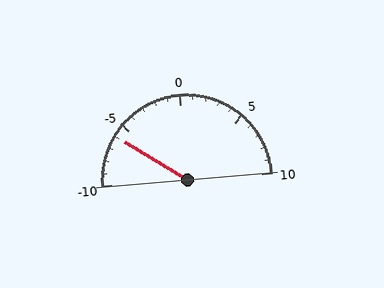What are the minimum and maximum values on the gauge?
The gauge ranges from -10 to 10.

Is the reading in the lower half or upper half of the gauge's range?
The reading is in the lower half of the range (-10 to 10).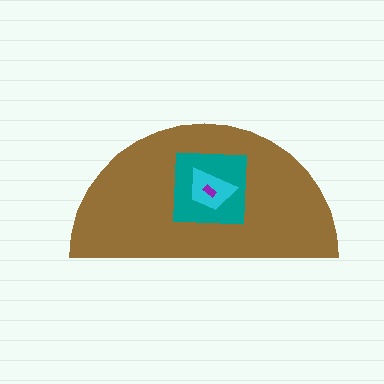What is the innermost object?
The purple rectangle.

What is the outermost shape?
The brown semicircle.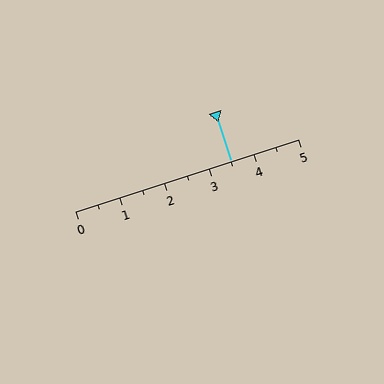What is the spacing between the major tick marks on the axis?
The major ticks are spaced 1 apart.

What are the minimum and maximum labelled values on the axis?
The axis runs from 0 to 5.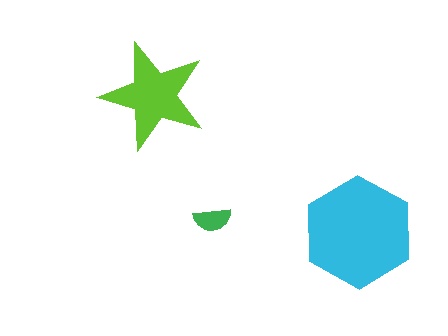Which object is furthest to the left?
The lime star is leftmost.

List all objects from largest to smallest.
The cyan hexagon, the lime star, the green semicircle.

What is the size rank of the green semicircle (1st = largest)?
3rd.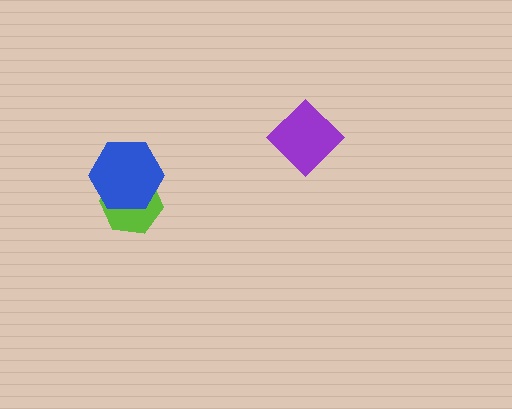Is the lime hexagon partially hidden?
Yes, it is partially covered by another shape.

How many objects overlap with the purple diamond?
0 objects overlap with the purple diamond.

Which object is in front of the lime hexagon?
The blue hexagon is in front of the lime hexagon.